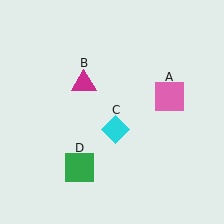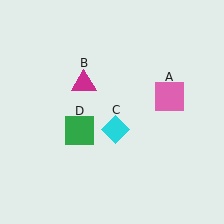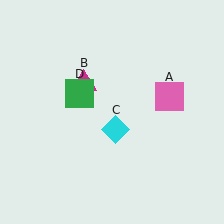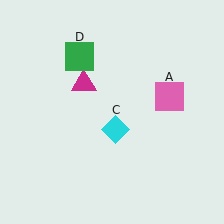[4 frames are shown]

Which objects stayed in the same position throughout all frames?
Pink square (object A) and magenta triangle (object B) and cyan diamond (object C) remained stationary.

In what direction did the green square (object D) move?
The green square (object D) moved up.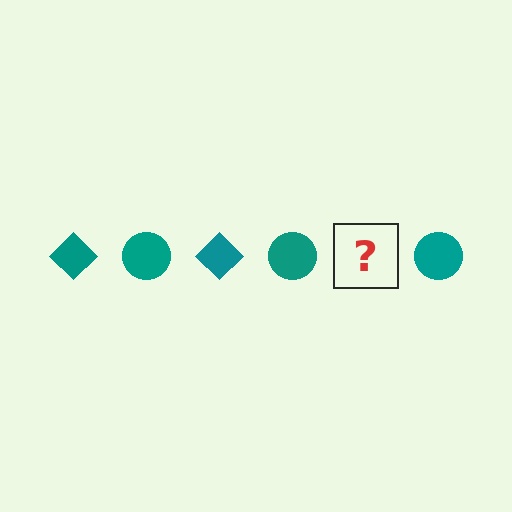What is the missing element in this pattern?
The missing element is a teal diamond.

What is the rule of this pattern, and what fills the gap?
The rule is that the pattern cycles through diamond, circle shapes in teal. The gap should be filled with a teal diamond.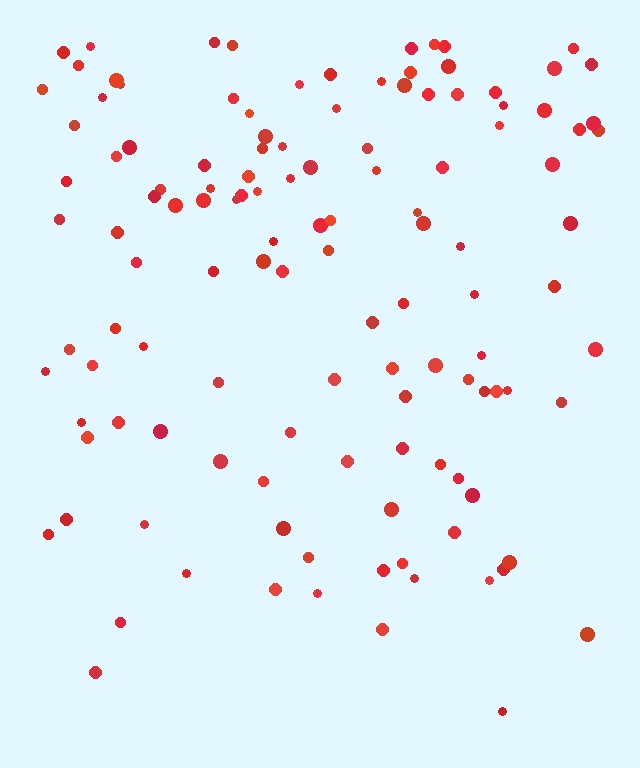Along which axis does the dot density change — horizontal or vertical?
Vertical.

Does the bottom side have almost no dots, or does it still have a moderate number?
Still a moderate number, just noticeably fewer than the top.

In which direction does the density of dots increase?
From bottom to top, with the top side densest.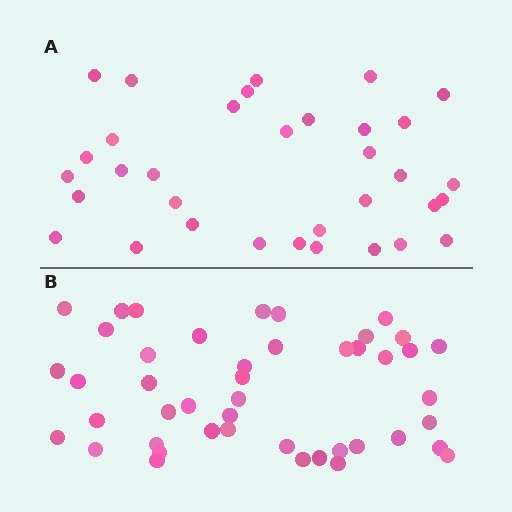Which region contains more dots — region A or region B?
Region B (the bottom region) has more dots.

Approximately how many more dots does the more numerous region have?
Region B has roughly 12 or so more dots than region A.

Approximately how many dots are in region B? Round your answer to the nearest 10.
About 40 dots. (The exact count is 45, which rounds to 40.)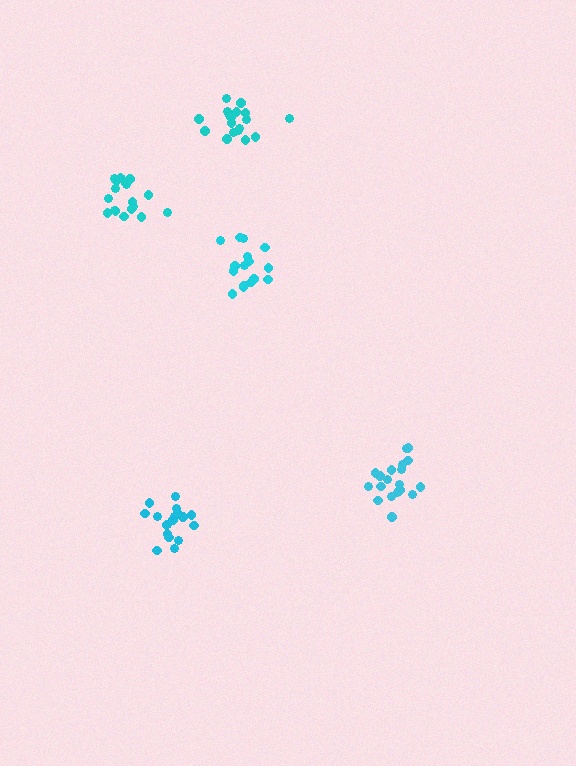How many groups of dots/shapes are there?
There are 5 groups.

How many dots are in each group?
Group 1: 16 dots, Group 2: 18 dots, Group 3: 19 dots, Group 4: 19 dots, Group 5: 18 dots (90 total).